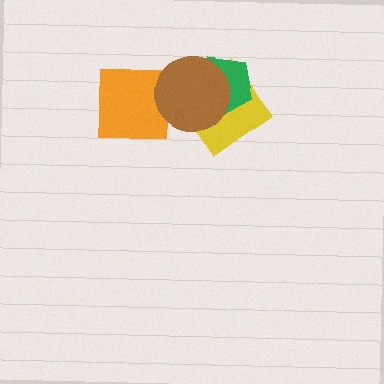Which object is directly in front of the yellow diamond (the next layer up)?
The green pentagon is directly in front of the yellow diamond.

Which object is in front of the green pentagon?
The brown circle is in front of the green pentagon.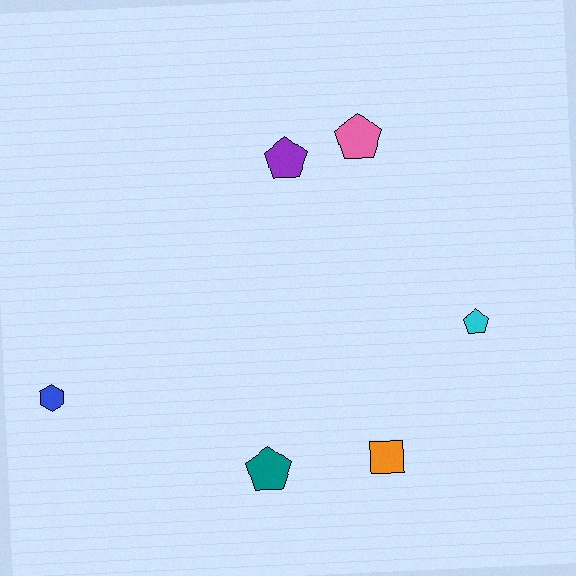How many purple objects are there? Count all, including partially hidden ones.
There is 1 purple object.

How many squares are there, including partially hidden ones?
There is 1 square.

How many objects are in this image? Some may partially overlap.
There are 6 objects.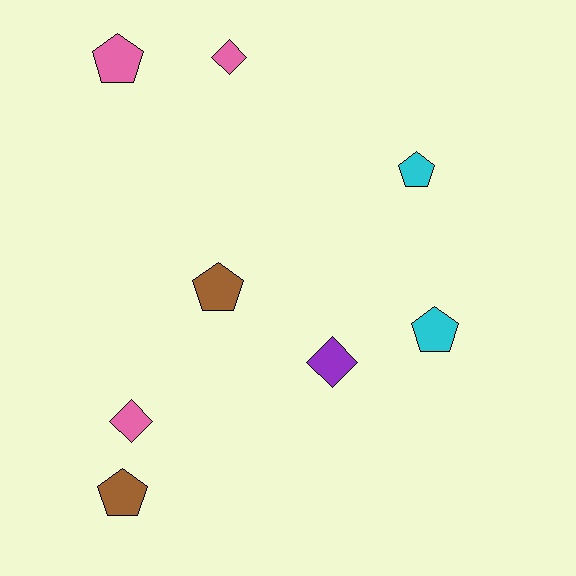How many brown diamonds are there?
There are no brown diamonds.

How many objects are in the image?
There are 8 objects.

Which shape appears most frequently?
Pentagon, with 5 objects.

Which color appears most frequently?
Pink, with 3 objects.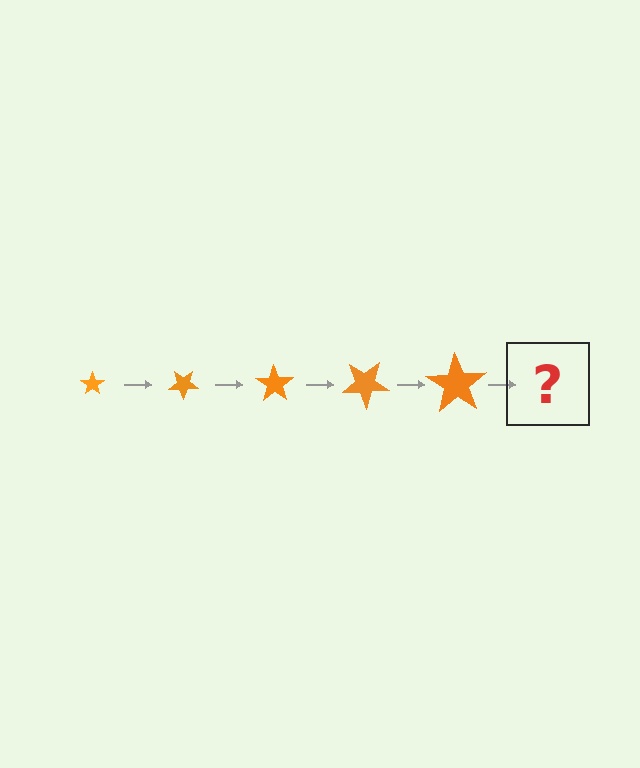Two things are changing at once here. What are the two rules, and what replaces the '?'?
The two rules are that the star grows larger each step and it rotates 35 degrees each step. The '?' should be a star, larger than the previous one and rotated 175 degrees from the start.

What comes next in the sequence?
The next element should be a star, larger than the previous one and rotated 175 degrees from the start.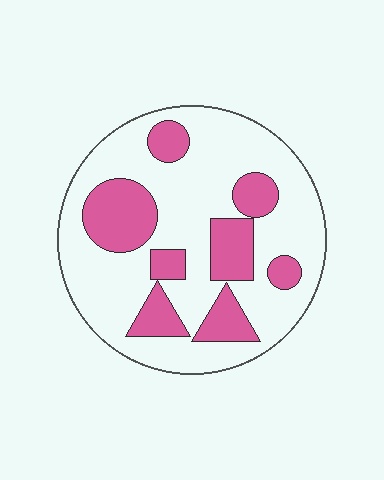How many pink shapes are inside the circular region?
8.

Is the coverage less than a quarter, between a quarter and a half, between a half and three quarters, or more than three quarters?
Between a quarter and a half.